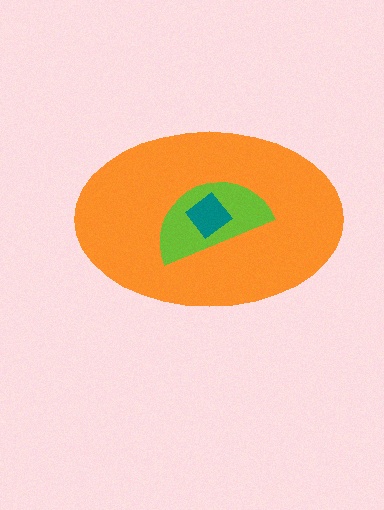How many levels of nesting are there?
3.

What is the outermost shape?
The orange ellipse.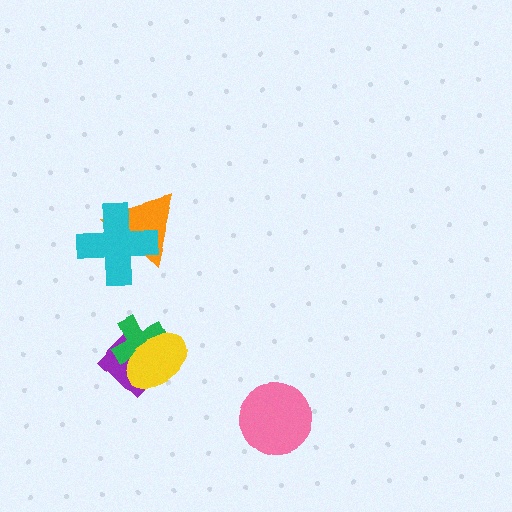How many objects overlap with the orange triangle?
1 object overlaps with the orange triangle.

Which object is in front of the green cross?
The yellow ellipse is in front of the green cross.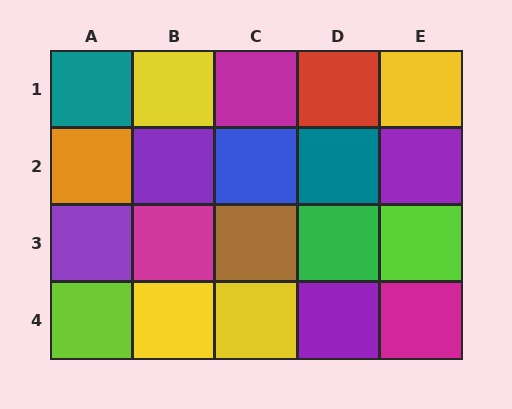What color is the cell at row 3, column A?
Purple.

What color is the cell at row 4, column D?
Purple.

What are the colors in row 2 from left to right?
Orange, purple, blue, teal, purple.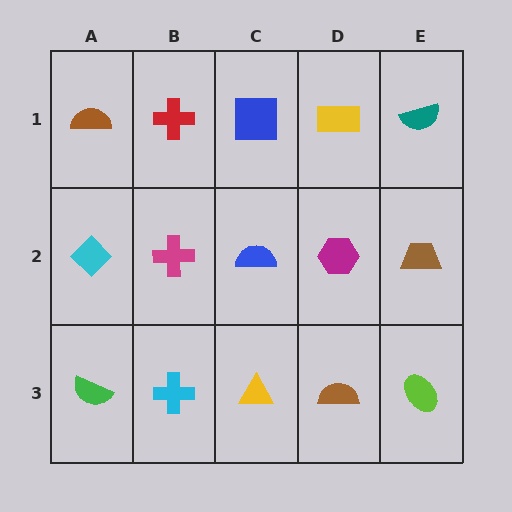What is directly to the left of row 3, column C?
A cyan cross.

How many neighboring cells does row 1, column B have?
3.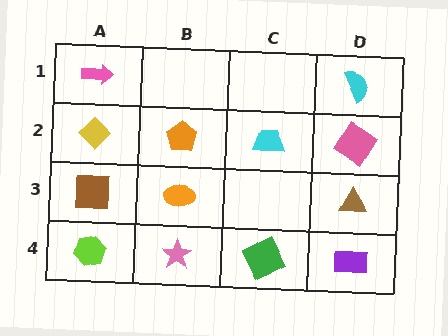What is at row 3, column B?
An orange ellipse.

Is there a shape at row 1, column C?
No, that cell is empty.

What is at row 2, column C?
A cyan trapezoid.